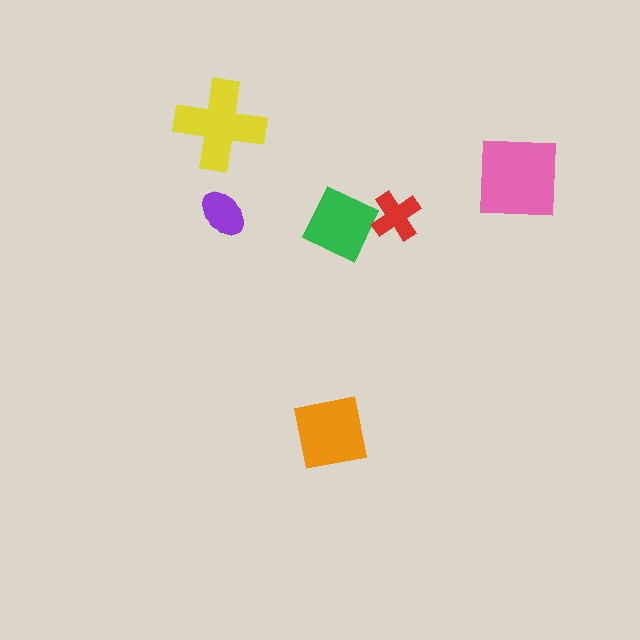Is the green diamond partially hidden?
Yes, it is partially covered by another shape.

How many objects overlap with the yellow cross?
0 objects overlap with the yellow cross.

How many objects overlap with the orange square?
0 objects overlap with the orange square.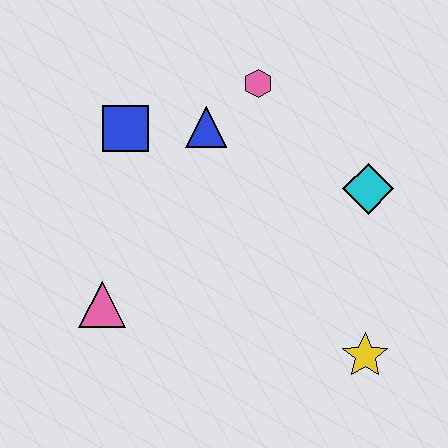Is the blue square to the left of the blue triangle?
Yes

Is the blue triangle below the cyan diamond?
No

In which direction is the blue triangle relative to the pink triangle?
The blue triangle is above the pink triangle.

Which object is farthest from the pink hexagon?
The yellow star is farthest from the pink hexagon.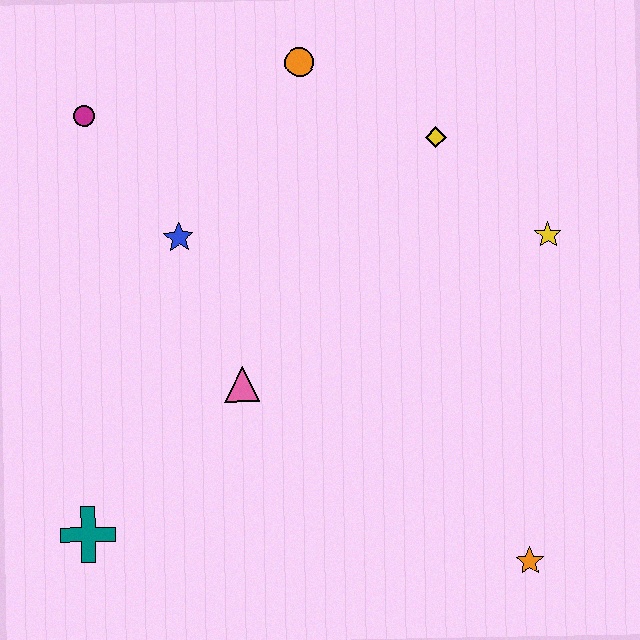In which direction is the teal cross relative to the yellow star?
The teal cross is to the left of the yellow star.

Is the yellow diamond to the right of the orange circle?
Yes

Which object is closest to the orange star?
The yellow star is closest to the orange star.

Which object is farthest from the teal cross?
The yellow star is farthest from the teal cross.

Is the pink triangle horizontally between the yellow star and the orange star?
No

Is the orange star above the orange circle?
No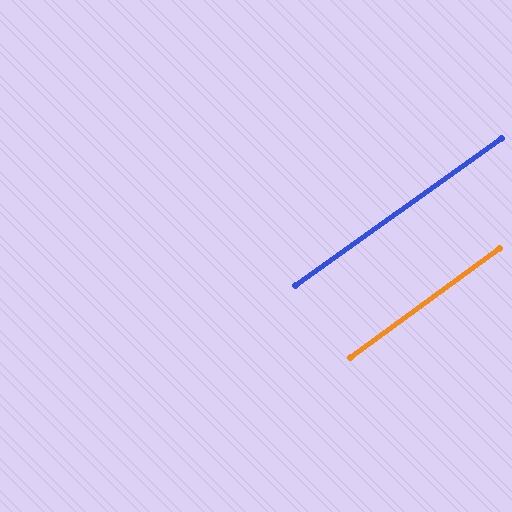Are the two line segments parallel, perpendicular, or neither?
Parallel — their directions differ by only 0.9°.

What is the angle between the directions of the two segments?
Approximately 1 degree.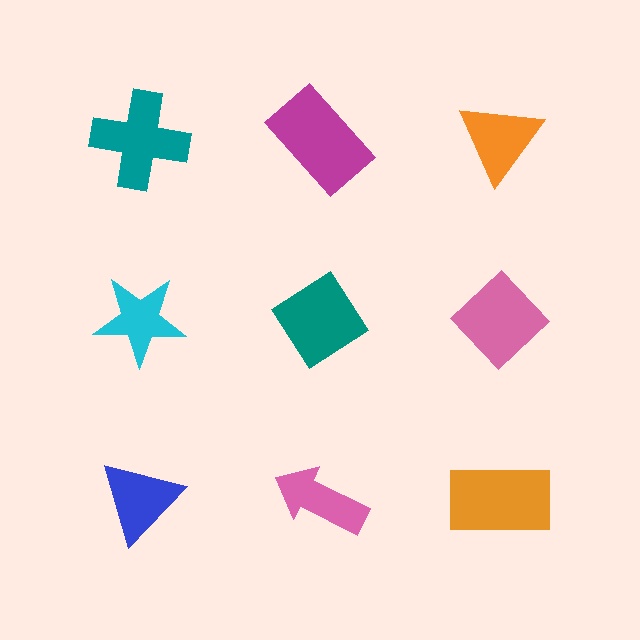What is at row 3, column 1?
A blue triangle.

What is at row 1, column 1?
A teal cross.